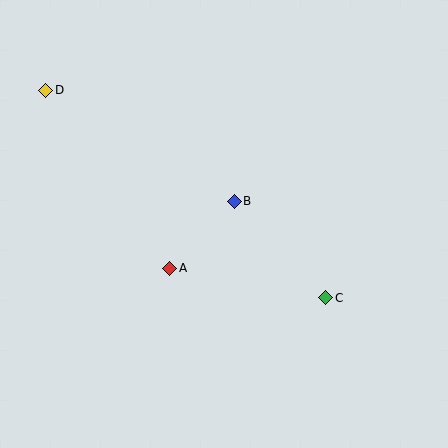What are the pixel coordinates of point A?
Point A is at (170, 268).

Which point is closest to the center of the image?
Point B at (234, 201) is closest to the center.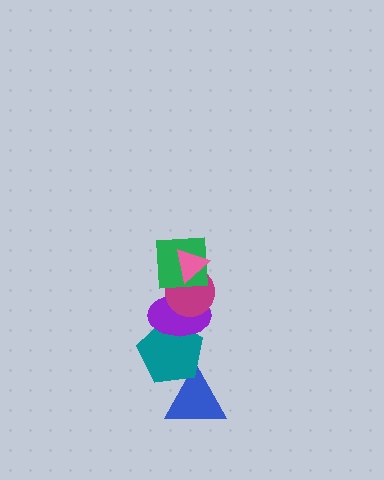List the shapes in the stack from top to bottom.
From top to bottom: the pink triangle, the green square, the magenta circle, the purple ellipse, the teal pentagon, the blue triangle.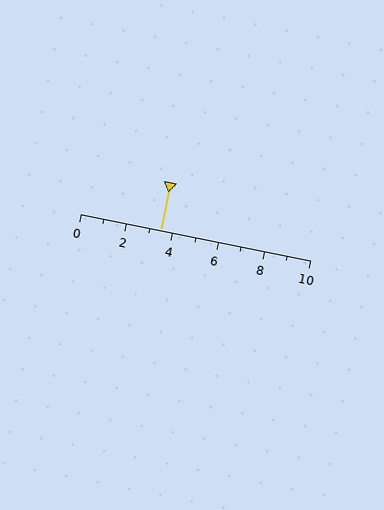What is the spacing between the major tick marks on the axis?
The major ticks are spaced 2 apart.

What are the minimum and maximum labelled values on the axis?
The axis runs from 0 to 10.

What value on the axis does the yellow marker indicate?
The marker indicates approximately 3.5.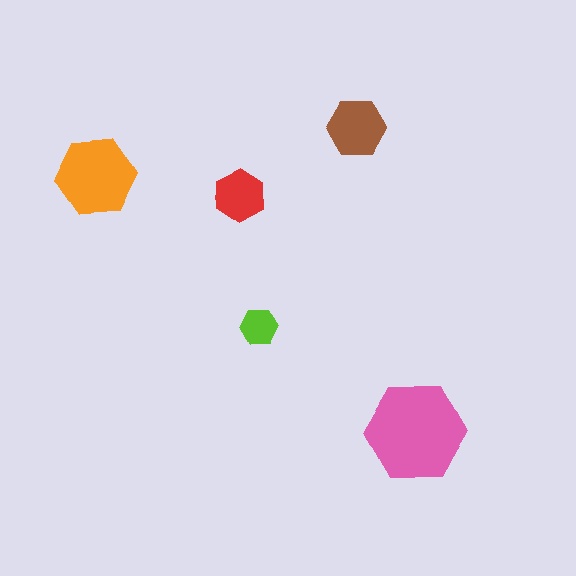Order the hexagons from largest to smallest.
the pink one, the orange one, the brown one, the red one, the lime one.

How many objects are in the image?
There are 5 objects in the image.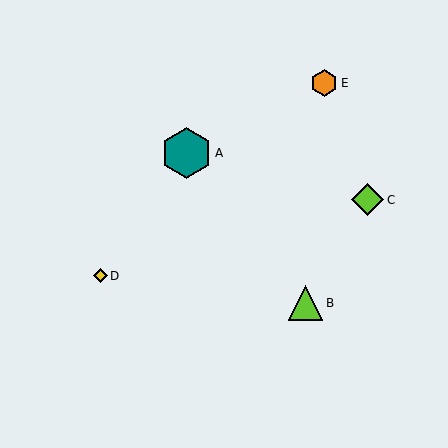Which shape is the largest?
The teal hexagon (labeled A) is the largest.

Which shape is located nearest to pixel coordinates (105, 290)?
The yellow diamond (labeled D) at (100, 276) is nearest to that location.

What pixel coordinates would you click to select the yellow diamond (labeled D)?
Click at (100, 276) to select the yellow diamond D.